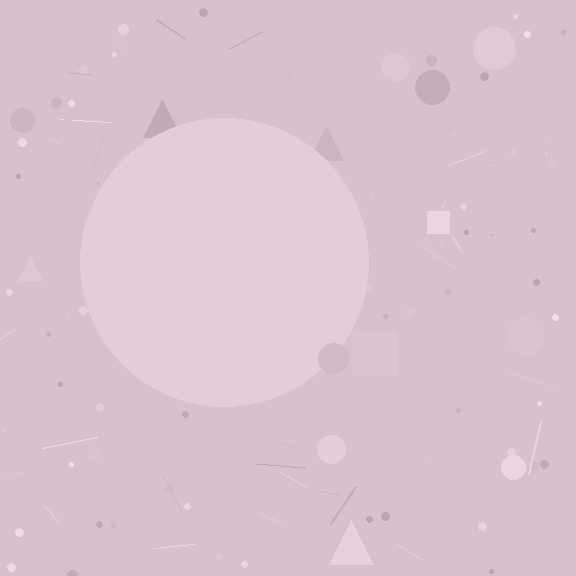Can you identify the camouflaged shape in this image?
The camouflaged shape is a circle.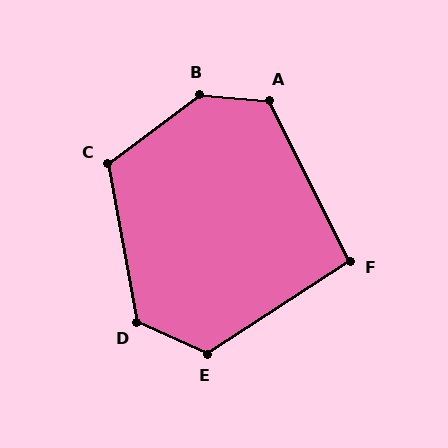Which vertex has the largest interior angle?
B, at approximately 138 degrees.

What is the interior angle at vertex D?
Approximately 125 degrees (obtuse).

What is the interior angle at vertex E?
Approximately 122 degrees (obtuse).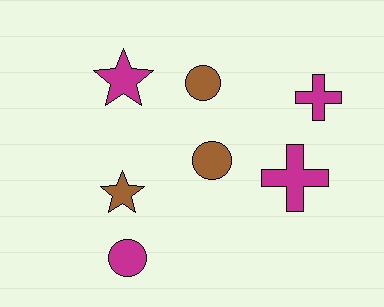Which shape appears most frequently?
Circle, with 3 objects.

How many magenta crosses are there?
There are 2 magenta crosses.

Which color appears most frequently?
Magenta, with 4 objects.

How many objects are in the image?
There are 7 objects.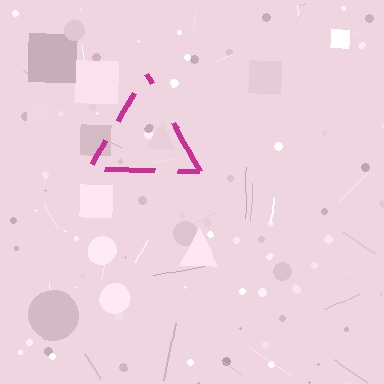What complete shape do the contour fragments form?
The contour fragments form a triangle.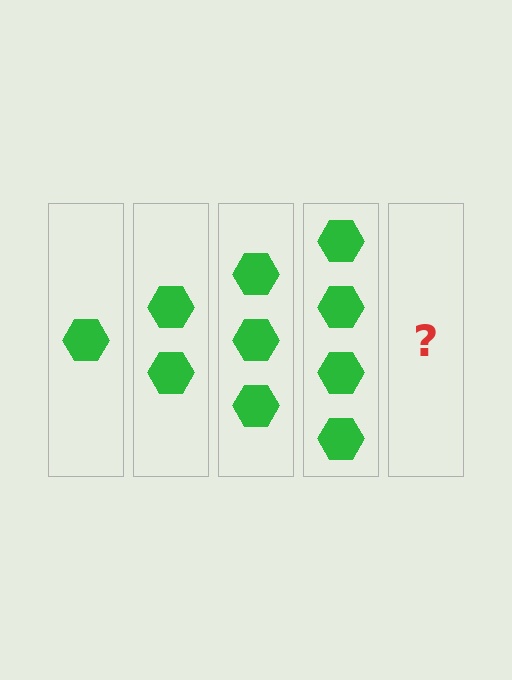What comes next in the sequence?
The next element should be 5 hexagons.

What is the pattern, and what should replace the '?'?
The pattern is that each step adds one more hexagon. The '?' should be 5 hexagons.